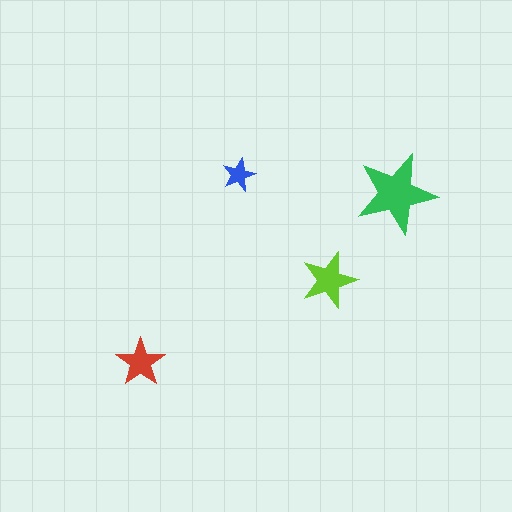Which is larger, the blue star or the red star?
The red one.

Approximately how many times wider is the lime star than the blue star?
About 1.5 times wider.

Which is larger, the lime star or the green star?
The green one.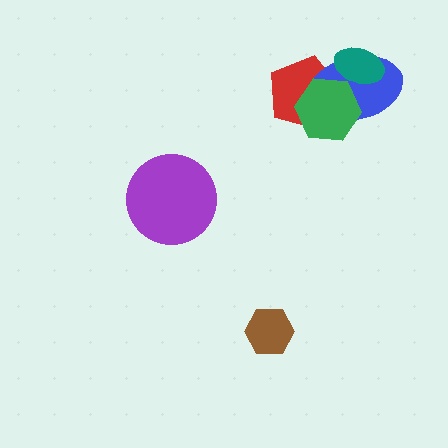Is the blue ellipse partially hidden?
Yes, it is partially covered by another shape.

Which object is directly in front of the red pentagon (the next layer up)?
The blue ellipse is directly in front of the red pentagon.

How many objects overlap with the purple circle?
0 objects overlap with the purple circle.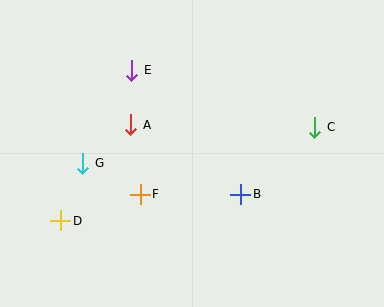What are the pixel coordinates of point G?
Point G is at (83, 163).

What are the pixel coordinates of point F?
Point F is at (140, 194).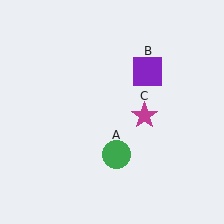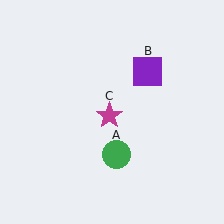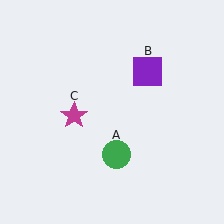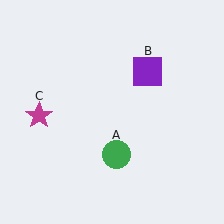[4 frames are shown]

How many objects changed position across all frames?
1 object changed position: magenta star (object C).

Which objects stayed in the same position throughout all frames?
Green circle (object A) and purple square (object B) remained stationary.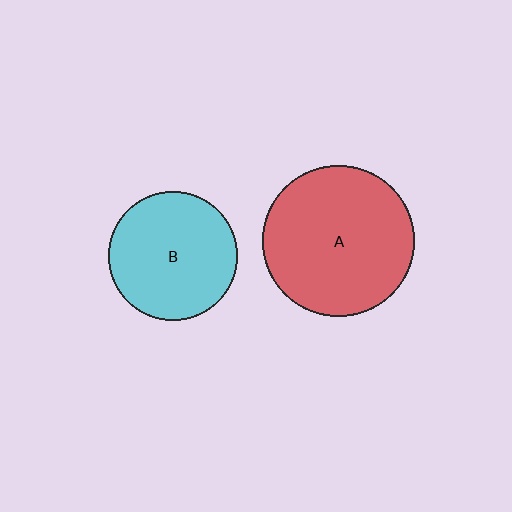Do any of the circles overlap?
No, none of the circles overlap.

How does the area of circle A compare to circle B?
Approximately 1.4 times.